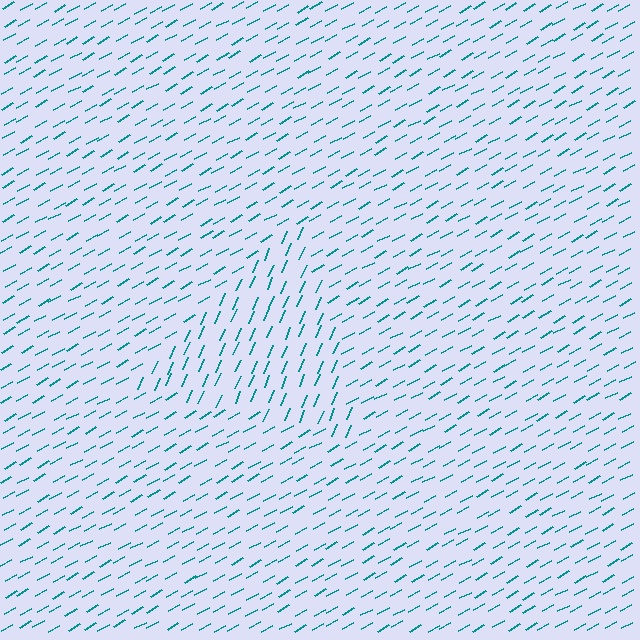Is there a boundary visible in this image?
Yes, there is a texture boundary formed by a change in line orientation.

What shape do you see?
I see a triangle.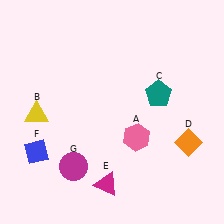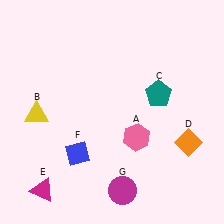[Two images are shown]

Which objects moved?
The objects that moved are: the magenta triangle (E), the blue diamond (F), the magenta circle (G).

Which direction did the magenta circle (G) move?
The magenta circle (G) moved right.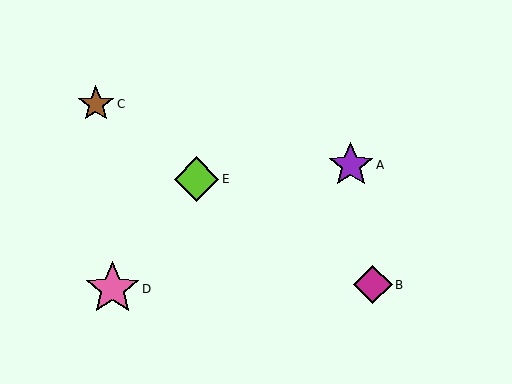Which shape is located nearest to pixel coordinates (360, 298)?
The magenta diamond (labeled B) at (373, 285) is nearest to that location.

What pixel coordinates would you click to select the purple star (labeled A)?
Click at (351, 165) to select the purple star A.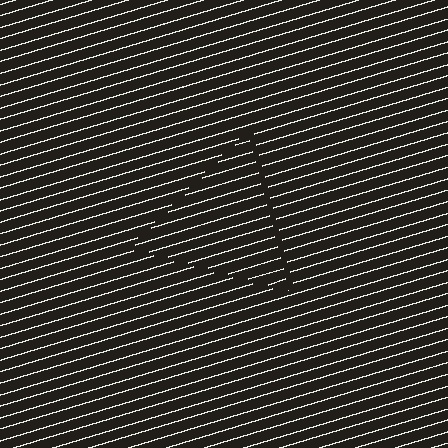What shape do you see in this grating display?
An illusory triangle. The interior of the shape contains the same grating, shifted by half a period — the contour is defined by the phase discontinuity where line-ends from the inner and outer gratings abut.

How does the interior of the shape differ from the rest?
The interior of the shape contains the same grating, shifted by half a period — the contour is defined by the phase discontinuity where line-ends from the inner and outer gratings abut.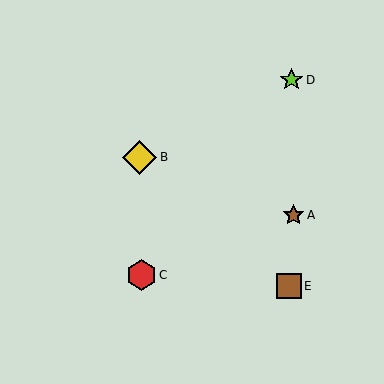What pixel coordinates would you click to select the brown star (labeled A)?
Click at (293, 215) to select the brown star A.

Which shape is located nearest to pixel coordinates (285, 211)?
The brown star (labeled A) at (293, 215) is nearest to that location.